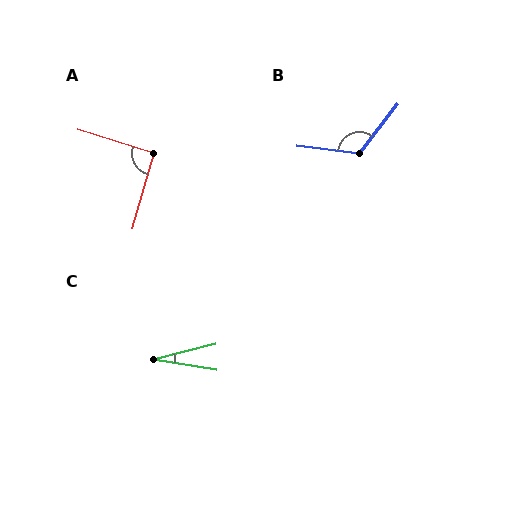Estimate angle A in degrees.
Approximately 92 degrees.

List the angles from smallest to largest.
C (23°), A (92°), B (121°).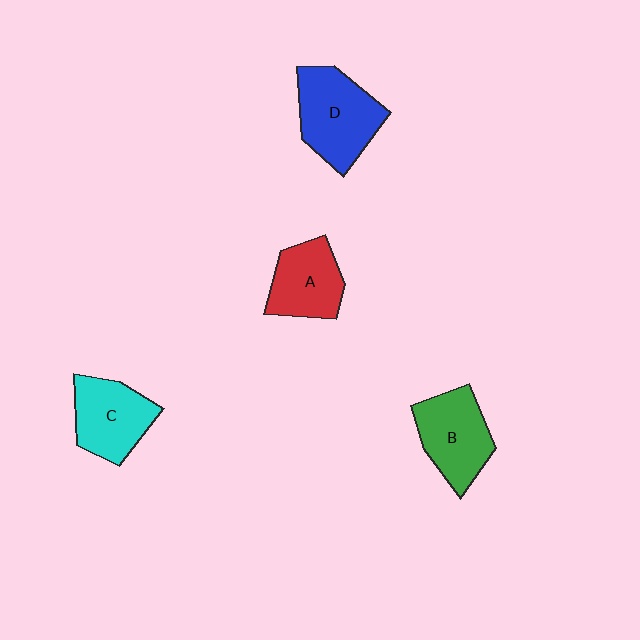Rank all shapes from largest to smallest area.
From largest to smallest: D (blue), B (green), C (cyan), A (red).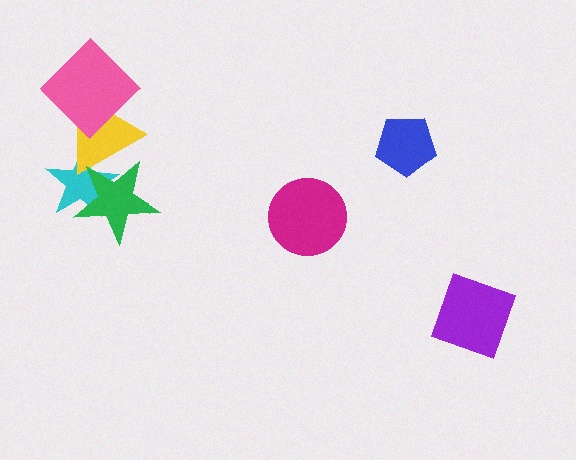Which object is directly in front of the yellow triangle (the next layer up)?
The pink diamond is directly in front of the yellow triangle.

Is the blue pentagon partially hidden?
No, no other shape covers it.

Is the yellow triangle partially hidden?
Yes, it is partially covered by another shape.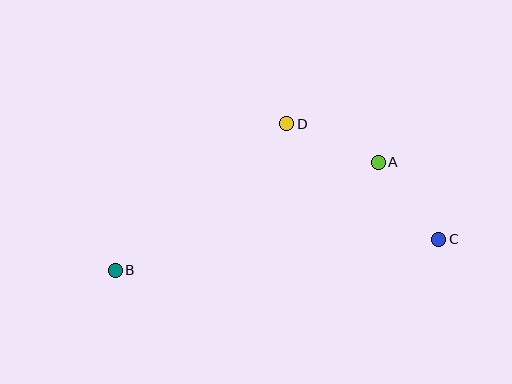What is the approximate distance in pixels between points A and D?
The distance between A and D is approximately 99 pixels.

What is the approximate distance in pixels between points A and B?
The distance between A and B is approximately 284 pixels.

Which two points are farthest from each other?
Points B and C are farthest from each other.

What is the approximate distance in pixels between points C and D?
The distance between C and D is approximately 191 pixels.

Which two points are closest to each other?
Points A and C are closest to each other.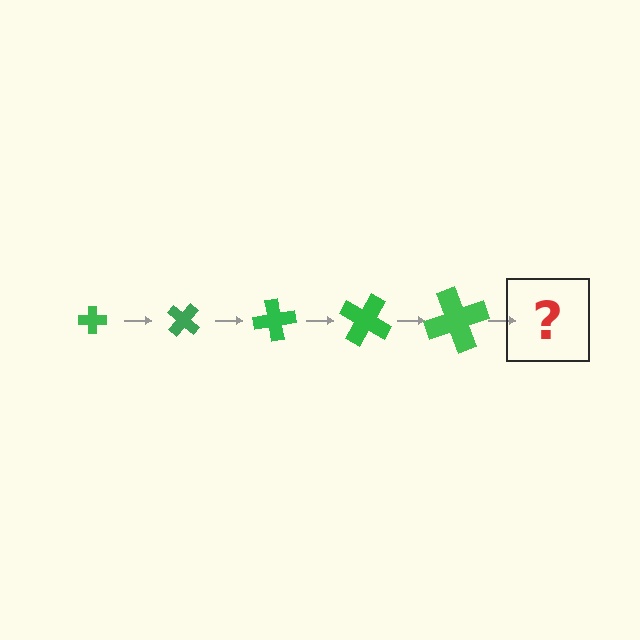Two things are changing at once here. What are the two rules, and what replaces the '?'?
The two rules are that the cross grows larger each step and it rotates 40 degrees each step. The '?' should be a cross, larger than the previous one and rotated 200 degrees from the start.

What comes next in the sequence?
The next element should be a cross, larger than the previous one and rotated 200 degrees from the start.